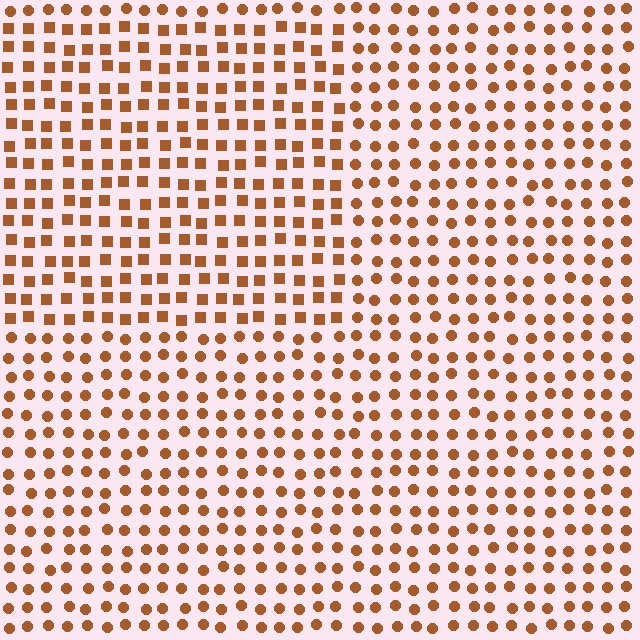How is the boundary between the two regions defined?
The boundary is defined by a change in element shape: squares inside vs. circles outside. All elements share the same color and spacing.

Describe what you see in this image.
The image is filled with small brown elements arranged in a uniform grid. A rectangle-shaped region contains squares, while the surrounding area contains circles. The boundary is defined purely by the change in element shape.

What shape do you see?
I see a rectangle.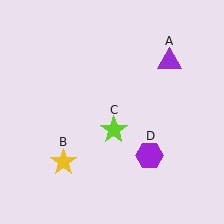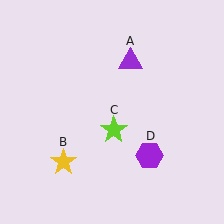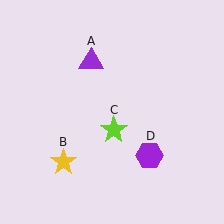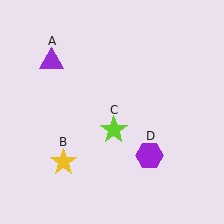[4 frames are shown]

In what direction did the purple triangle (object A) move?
The purple triangle (object A) moved left.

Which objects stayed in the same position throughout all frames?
Yellow star (object B) and lime star (object C) and purple hexagon (object D) remained stationary.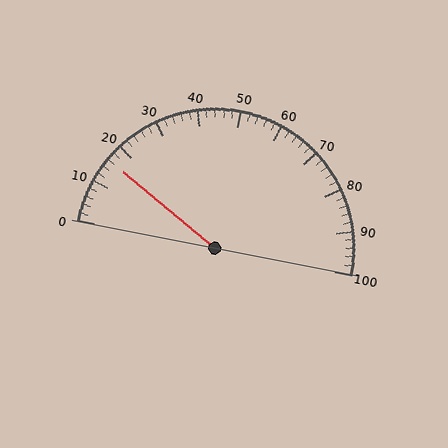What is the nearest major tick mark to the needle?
The nearest major tick mark is 20.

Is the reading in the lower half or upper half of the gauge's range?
The reading is in the lower half of the range (0 to 100).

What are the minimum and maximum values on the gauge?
The gauge ranges from 0 to 100.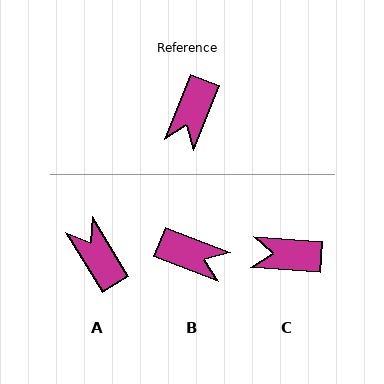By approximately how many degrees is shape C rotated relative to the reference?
Approximately 73 degrees clockwise.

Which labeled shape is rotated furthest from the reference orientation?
A, about 127 degrees away.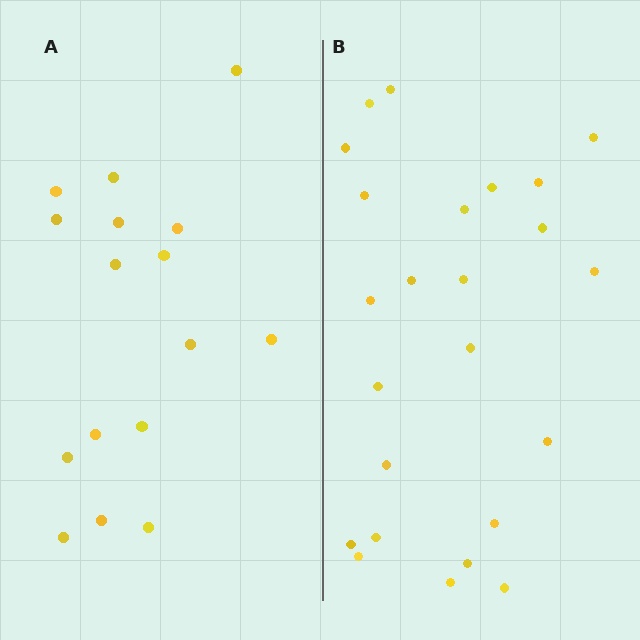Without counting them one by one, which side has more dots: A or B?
Region B (the right region) has more dots.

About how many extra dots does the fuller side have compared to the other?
Region B has roughly 8 or so more dots than region A.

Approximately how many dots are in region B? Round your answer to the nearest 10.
About 20 dots. (The exact count is 24, which rounds to 20.)